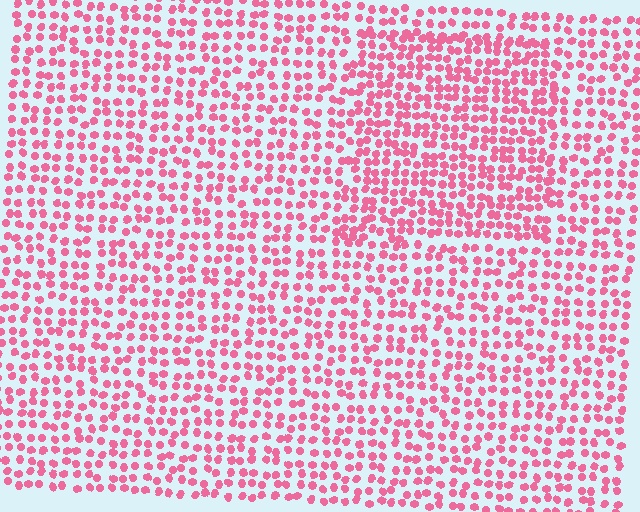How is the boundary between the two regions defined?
The boundary is defined by a change in element density (approximately 1.5x ratio). All elements are the same color, size, and shape.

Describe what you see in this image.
The image contains small pink elements arranged at two different densities. A rectangle-shaped region is visible where the elements are more densely packed than the surrounding area.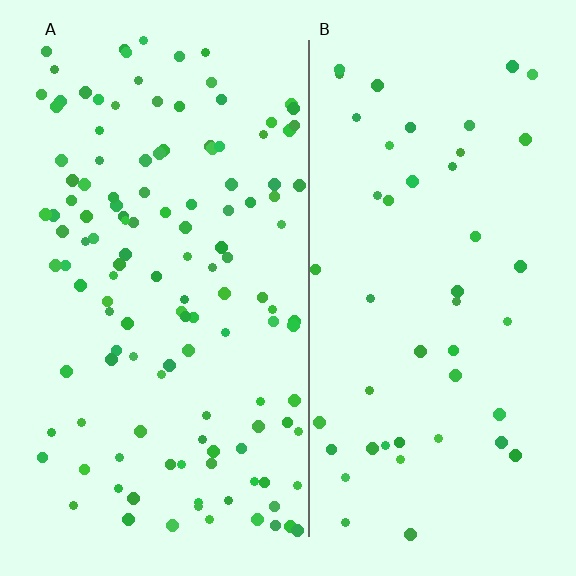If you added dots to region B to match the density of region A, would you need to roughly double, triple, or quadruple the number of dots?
Approximately triple.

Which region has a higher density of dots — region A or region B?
A (the left).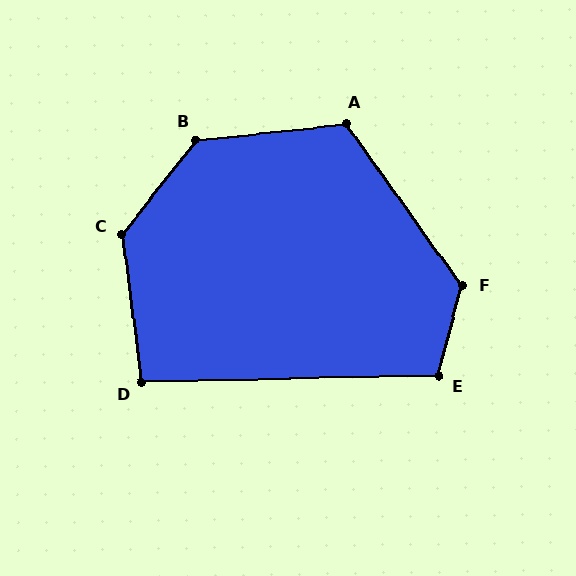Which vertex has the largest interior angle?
C, at approximately 135 degrees.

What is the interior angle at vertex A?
Approximately 119 degrees (obtuse).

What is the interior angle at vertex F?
Approximately 130 degrees (obtuse).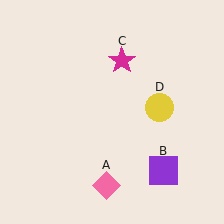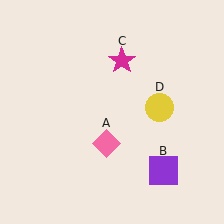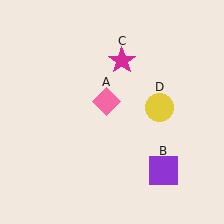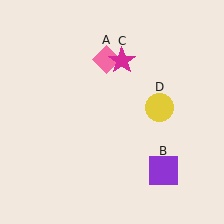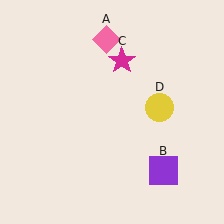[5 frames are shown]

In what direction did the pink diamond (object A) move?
The pink diamond (object A) moved up.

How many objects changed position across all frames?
1 object changed position: pink diamond (object A).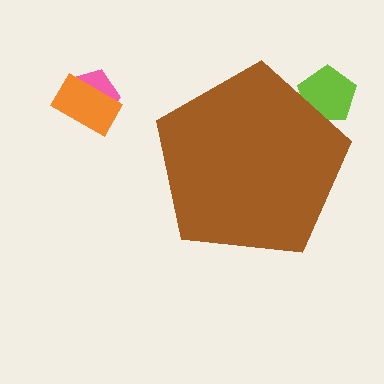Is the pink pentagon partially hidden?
No, the pink pentagon is fully visible.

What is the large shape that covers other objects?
A brown pentagon.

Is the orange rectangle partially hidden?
No, the orange rectangle is fully visible.